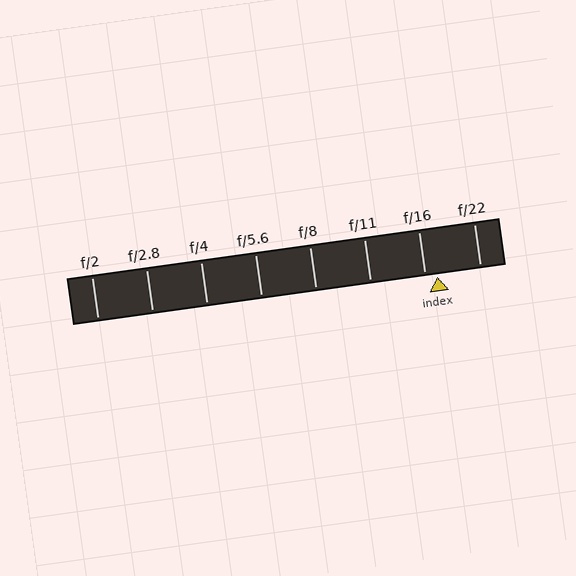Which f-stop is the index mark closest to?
The index mark is closest to f/16.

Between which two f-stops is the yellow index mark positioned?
The index mark is between f/16 and f/22.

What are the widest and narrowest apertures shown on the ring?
The widest aperture shown is f/2 and the narrowest is f/22.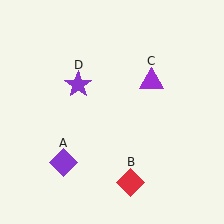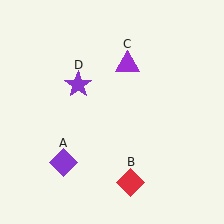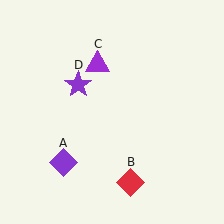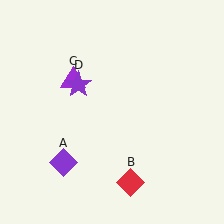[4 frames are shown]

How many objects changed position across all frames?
1 object changed position: purple triangle (object C).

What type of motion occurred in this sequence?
The purple triangle (object C) rotated counterclockwise around the center of the scene.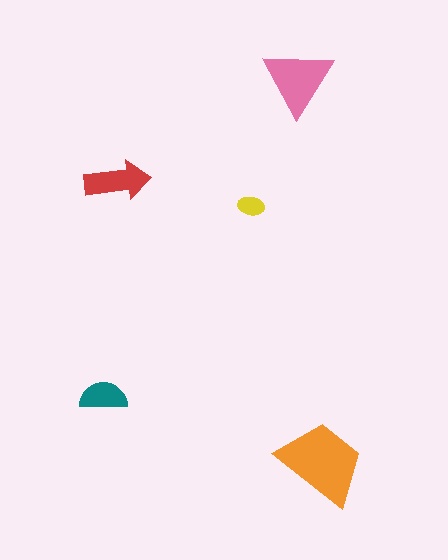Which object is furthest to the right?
The orange trapezoid is rightmost.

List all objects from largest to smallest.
The orange trapezoid, the pink triangle, the red arrow, the teal semicircle, the yellow ellipse.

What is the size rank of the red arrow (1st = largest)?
3rd.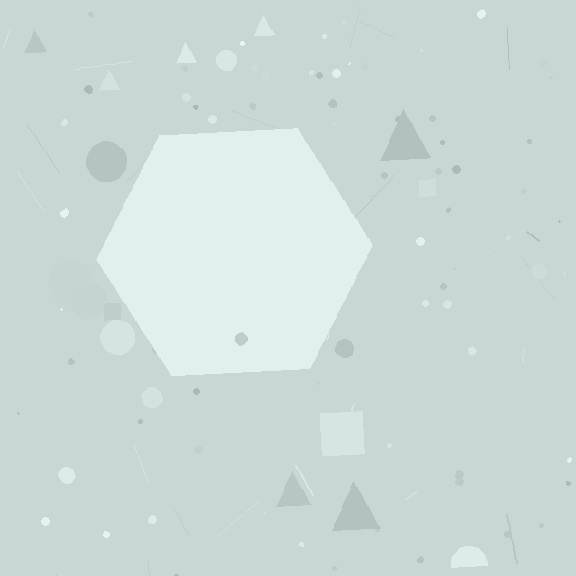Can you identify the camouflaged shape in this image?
The camouflaged shape is a hexagon.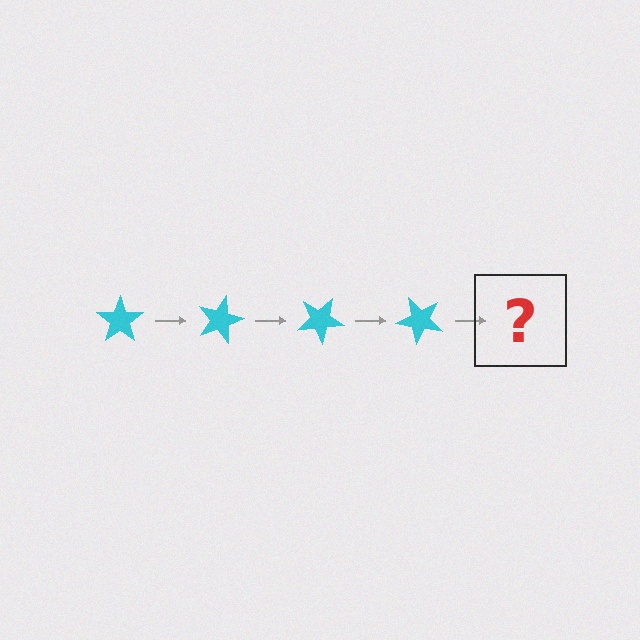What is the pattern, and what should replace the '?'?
The pattern is that the star rotates 15 degrees each step. The '?' should be a cyan star rotated 60 degrees.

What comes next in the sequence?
The next element should be a cyan star rotated 60 degrees.